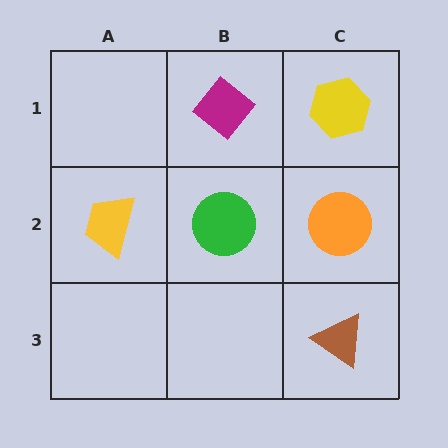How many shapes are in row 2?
3 shapes.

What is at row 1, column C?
A yellow hexagon.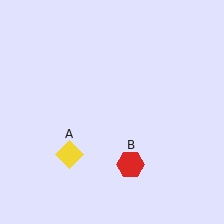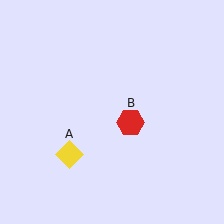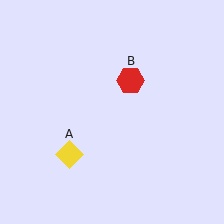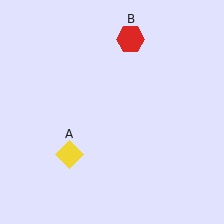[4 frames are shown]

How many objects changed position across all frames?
1 object changed position: red hexagon (object B).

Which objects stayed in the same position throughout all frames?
Yellow diamond (object A) remained stationary.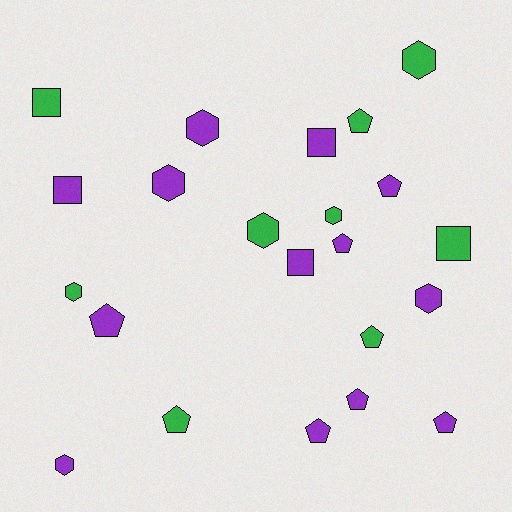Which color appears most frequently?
Purple, with 13 objects.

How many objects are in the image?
There are 22 objects.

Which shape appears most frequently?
Pentagon, with 9 objects.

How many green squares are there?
There are 2 green squares.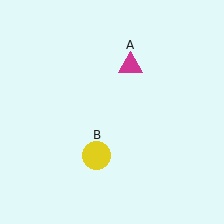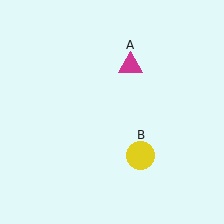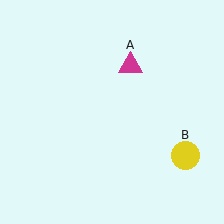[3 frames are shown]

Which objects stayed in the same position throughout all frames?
Magenta triangle (object A) remained stationary.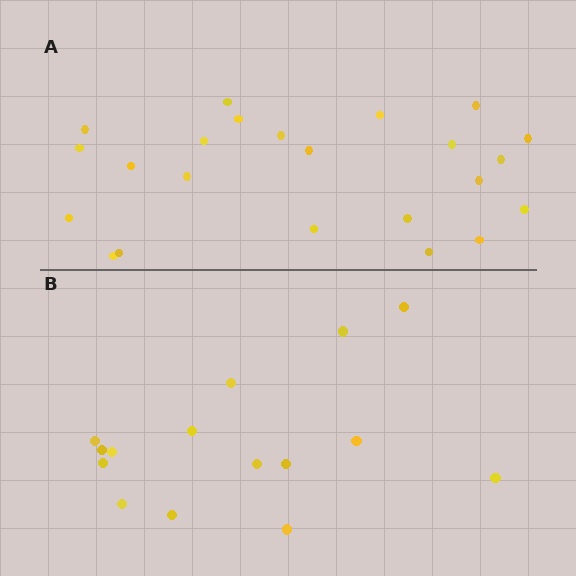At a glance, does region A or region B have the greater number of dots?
Region A (the top region) has more dots.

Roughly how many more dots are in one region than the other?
Region A has roughly 8 or so more dots than region B.